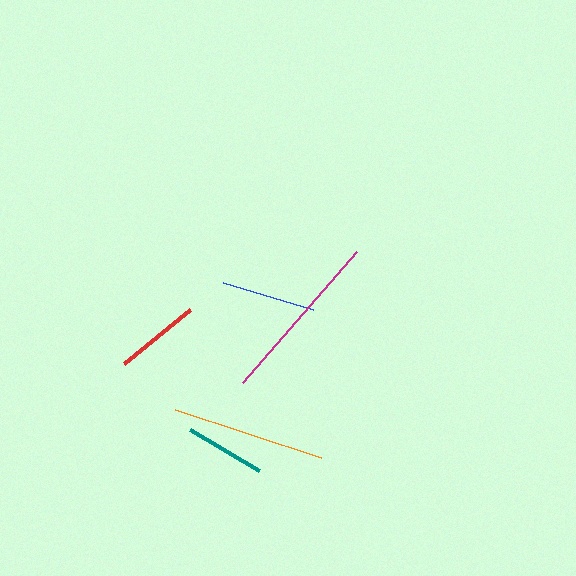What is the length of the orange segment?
The orange segment is approximately 153 pixels long.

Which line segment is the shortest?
The teal line is the shortest at approximately 80 pixels.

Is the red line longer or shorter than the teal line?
The red line is longer than the teal line.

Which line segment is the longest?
The magenta line is the longest at approximately 174 pixels.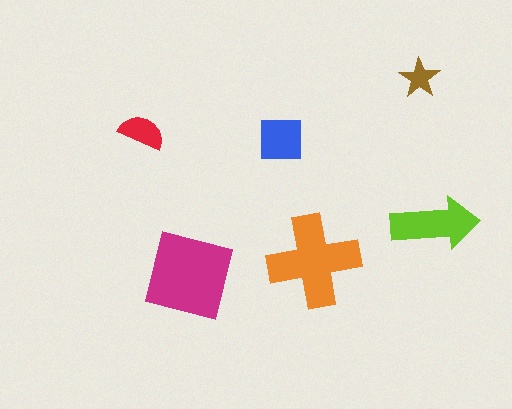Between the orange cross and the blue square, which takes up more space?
The orange cross.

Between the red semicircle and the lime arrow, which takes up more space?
The lime arrow.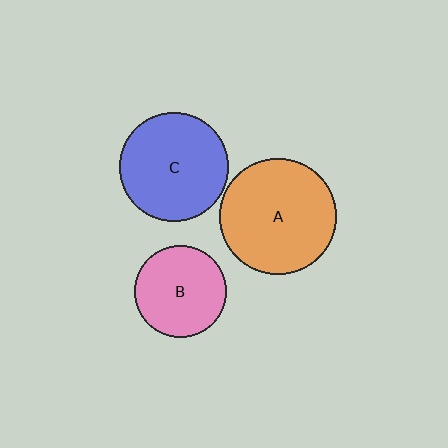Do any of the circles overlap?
No, none of the circles overlap.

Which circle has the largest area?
Circle A (orange).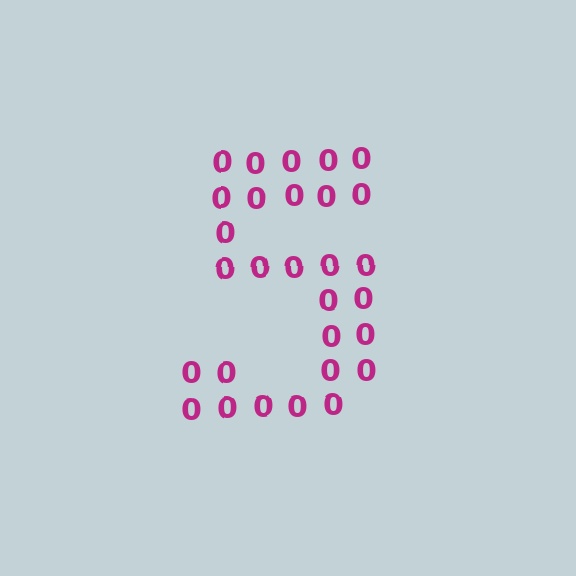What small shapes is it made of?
It is made of small digit 0's.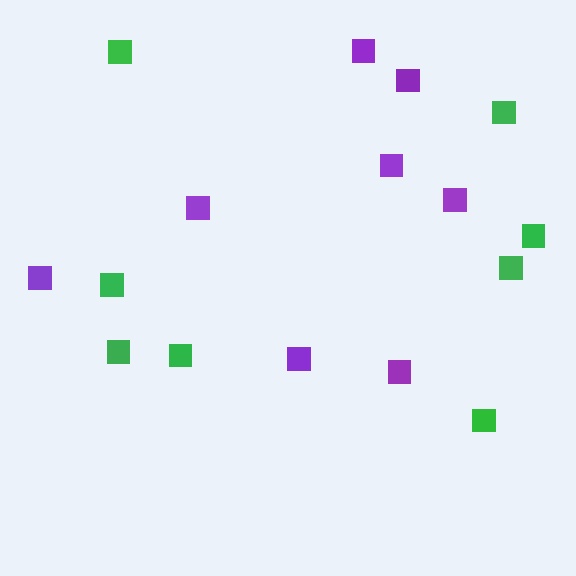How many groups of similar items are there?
There are 2 groups: one group of purple squares (8) and one group of green squares (8).